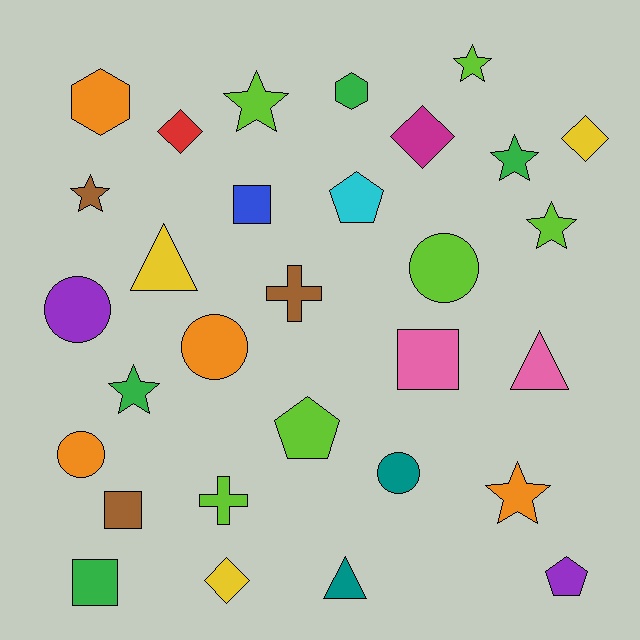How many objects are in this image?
There are 30 objects.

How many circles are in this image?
There are 5 circles.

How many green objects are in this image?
There are 4 green objects.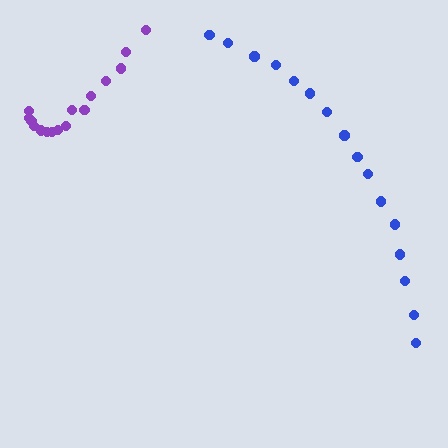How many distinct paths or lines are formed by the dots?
There are 2 distinct paths.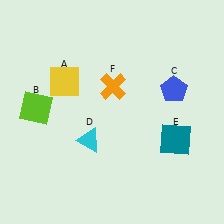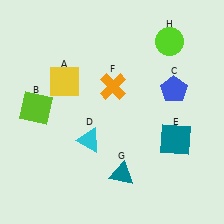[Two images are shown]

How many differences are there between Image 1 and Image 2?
There are 2 differences between the two images.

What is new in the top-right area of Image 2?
A lime circle (H) was added in the top-right area of Image 2.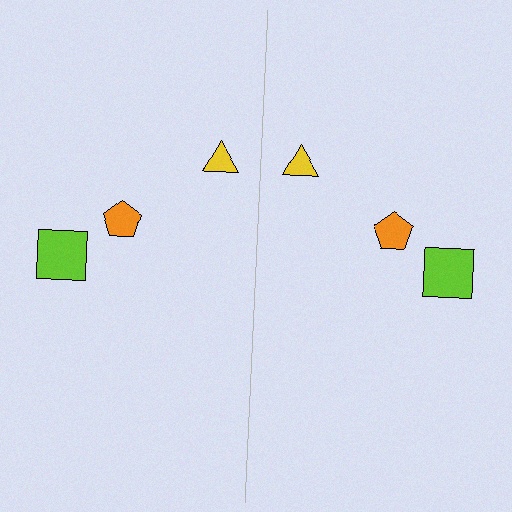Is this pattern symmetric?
Yes, this pattern has bilateral (reflection) symmetry.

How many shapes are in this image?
There are 6 shapes in this image.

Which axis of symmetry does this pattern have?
The pattern has a vertical axis of symmetry running through the center of the image.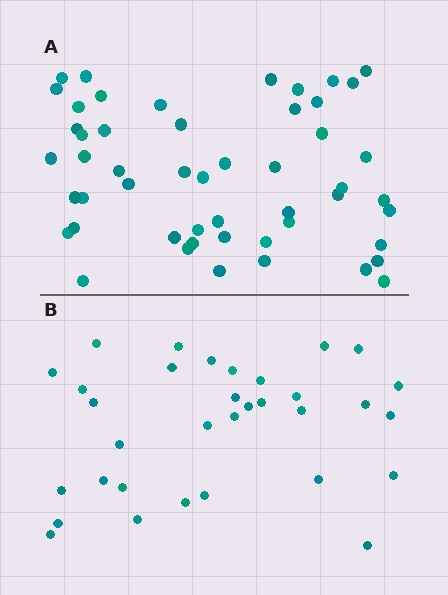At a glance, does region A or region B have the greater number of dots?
Region A (the top region) has more dots.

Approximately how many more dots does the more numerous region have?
Region A has approximately 20 more dots than region B.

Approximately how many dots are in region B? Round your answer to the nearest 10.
About 30 dots. (The exact count is 33, which rounds to 30.)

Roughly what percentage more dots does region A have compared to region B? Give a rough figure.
About 55% more.